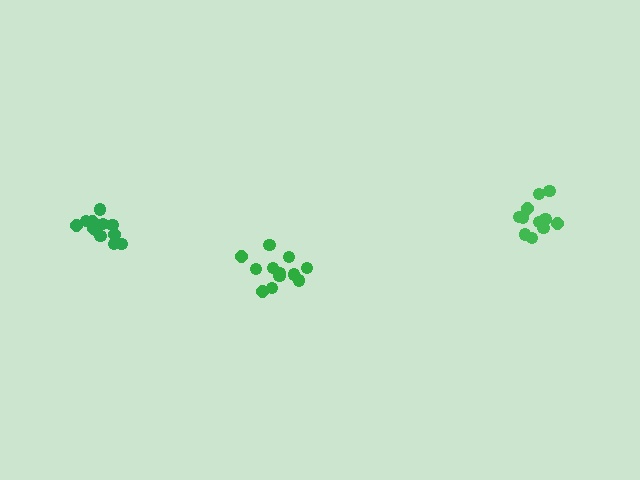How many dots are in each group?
Group 1: 12 dots, Group 2: 11 dots, Group 3: 12 dots (35 total).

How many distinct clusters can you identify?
There are 3 distinct clusters.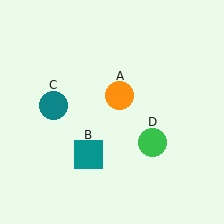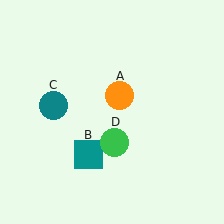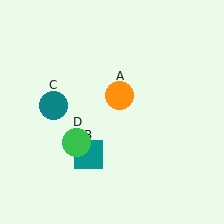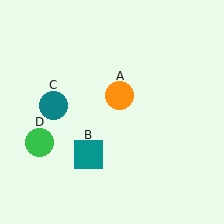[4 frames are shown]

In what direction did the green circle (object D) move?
The green circle (object D) moved left.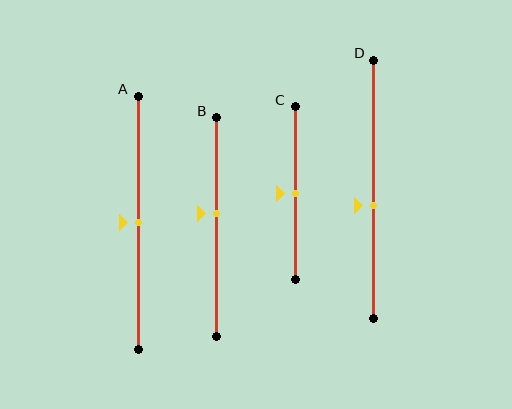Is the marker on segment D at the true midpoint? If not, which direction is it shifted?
No, the marker on segment D is shifted downward by about 6% of the segment length.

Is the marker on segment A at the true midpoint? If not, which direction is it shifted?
Yes, the marker on segment A is at the true midpoint.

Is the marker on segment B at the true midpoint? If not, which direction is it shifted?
No, the marker on segment B is shifted upward by about 6% of the segment length.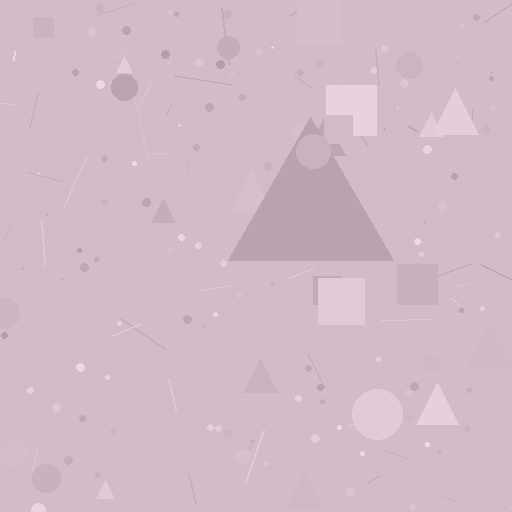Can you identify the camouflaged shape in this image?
The camouflaged shape is a triangle.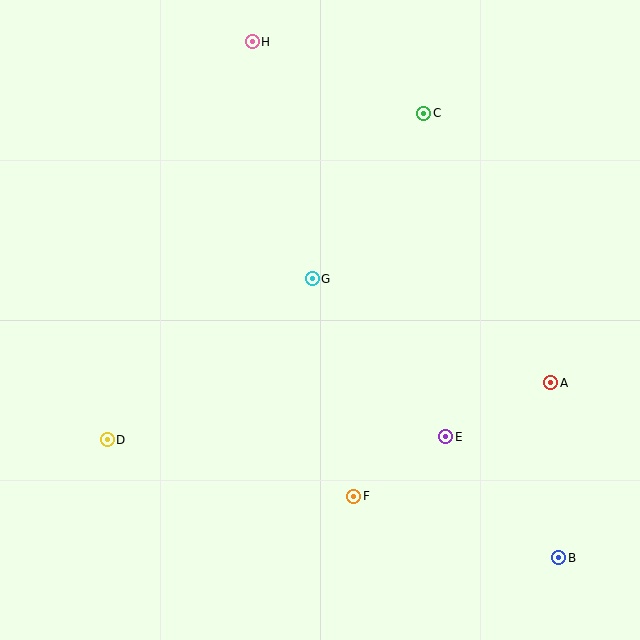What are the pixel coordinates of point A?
Point A is at (551, 383).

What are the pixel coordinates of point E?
Point E is at (446, 437).